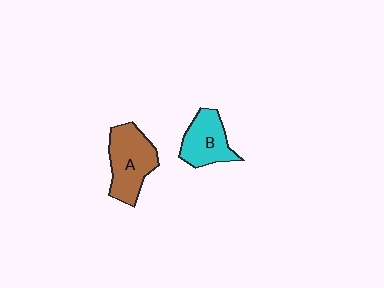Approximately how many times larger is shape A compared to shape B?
Approximately 1.3 times.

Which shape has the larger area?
Shape A (brown).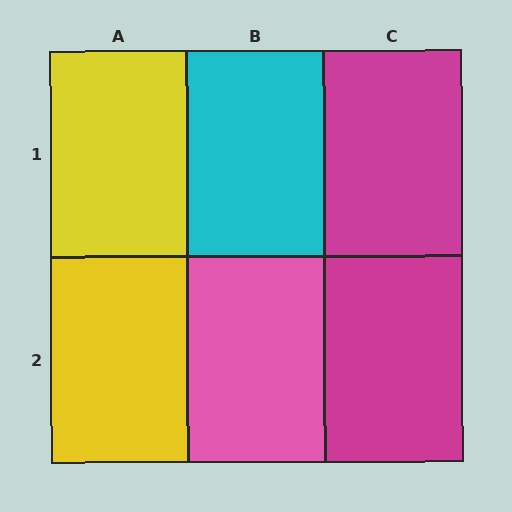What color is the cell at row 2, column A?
Yellow.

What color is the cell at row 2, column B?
Pink.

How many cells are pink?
1 cell is pink.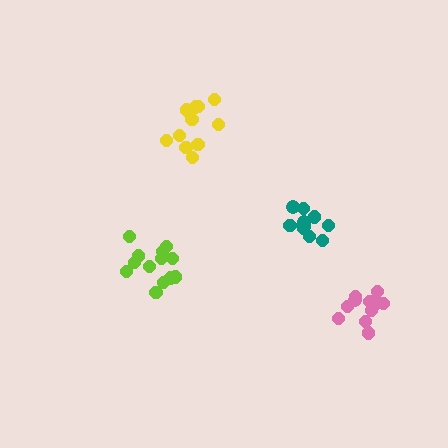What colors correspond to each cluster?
The clusters are colored: yellow, lime, pink, teal.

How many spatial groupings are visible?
There are 4 spatial groupings.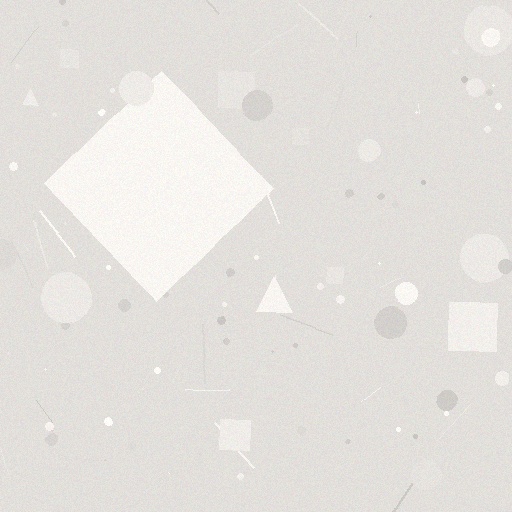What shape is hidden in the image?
A diamond is hidden in the image.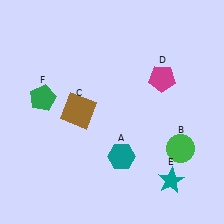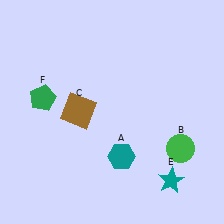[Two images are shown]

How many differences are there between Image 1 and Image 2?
There is 1 difference between the two images.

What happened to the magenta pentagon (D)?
The magenta pentagon (D) was removed in Image 2. It was in the top-right area of Image 1.